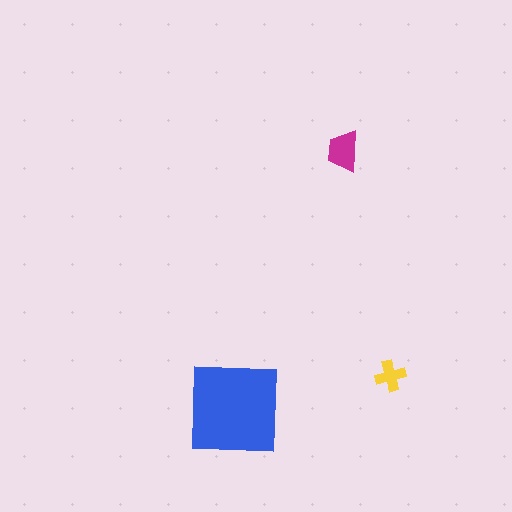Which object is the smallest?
The yellow cross.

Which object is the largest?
The blue square.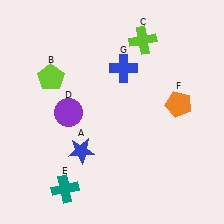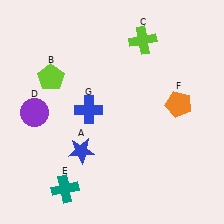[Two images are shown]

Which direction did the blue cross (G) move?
The blue cross (G) moved down.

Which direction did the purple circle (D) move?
The purple circle (D) moved left.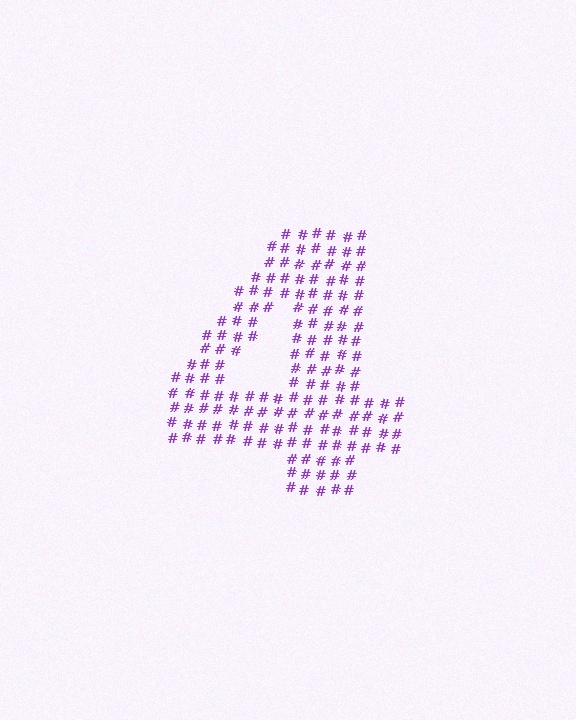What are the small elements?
The small elements are hash symbols.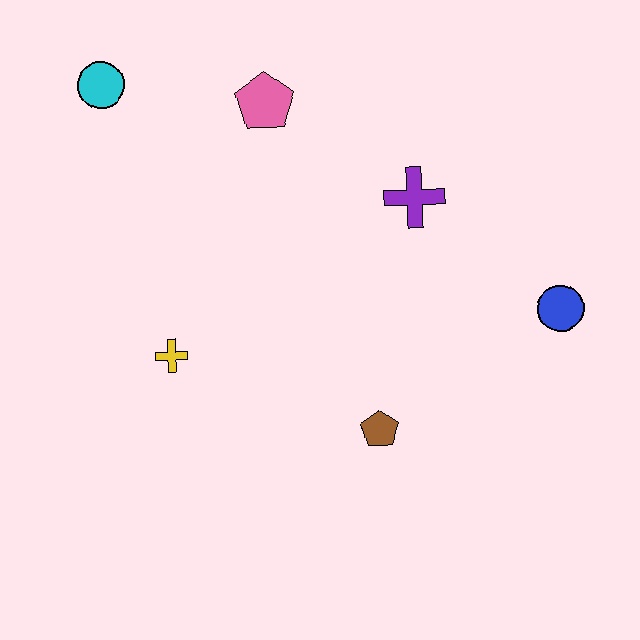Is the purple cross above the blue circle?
Yes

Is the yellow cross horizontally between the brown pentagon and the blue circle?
No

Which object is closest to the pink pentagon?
The cyan circle is closest to the pink pentagon.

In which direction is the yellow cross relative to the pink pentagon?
The yellow cross is below the pink pentagon.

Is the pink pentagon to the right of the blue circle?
No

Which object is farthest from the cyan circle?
The blue circle is farthest from the cyan circle.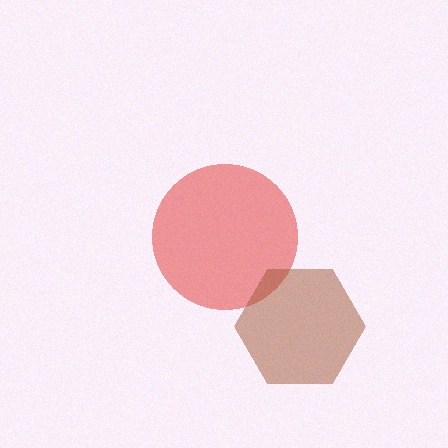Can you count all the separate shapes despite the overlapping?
Yes, there are 2 separate shapes.